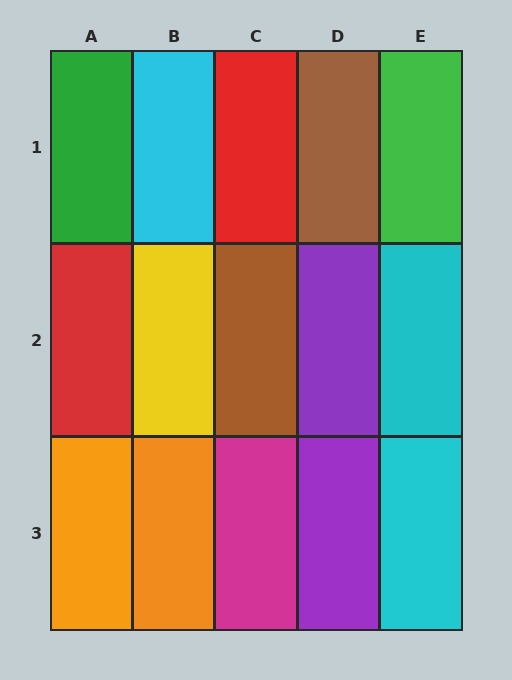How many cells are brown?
2 cells are brown.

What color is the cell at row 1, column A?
Green.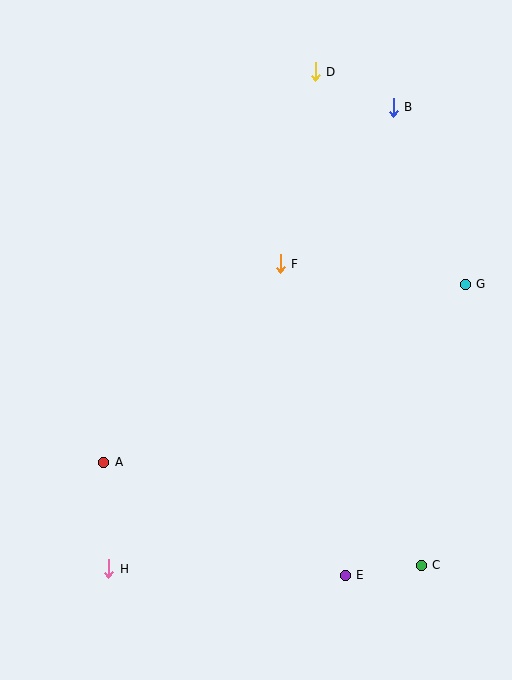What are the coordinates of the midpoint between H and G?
The midpoint between H and G is at (287, 427).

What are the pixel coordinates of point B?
Point B is at (393, 107).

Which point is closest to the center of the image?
Point F at (280, 264) is closest to the center.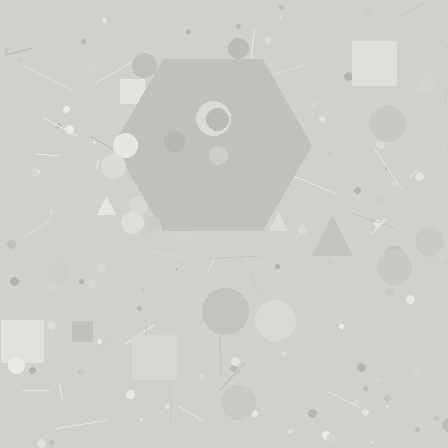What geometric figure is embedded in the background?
A hexagon is embedded in the background.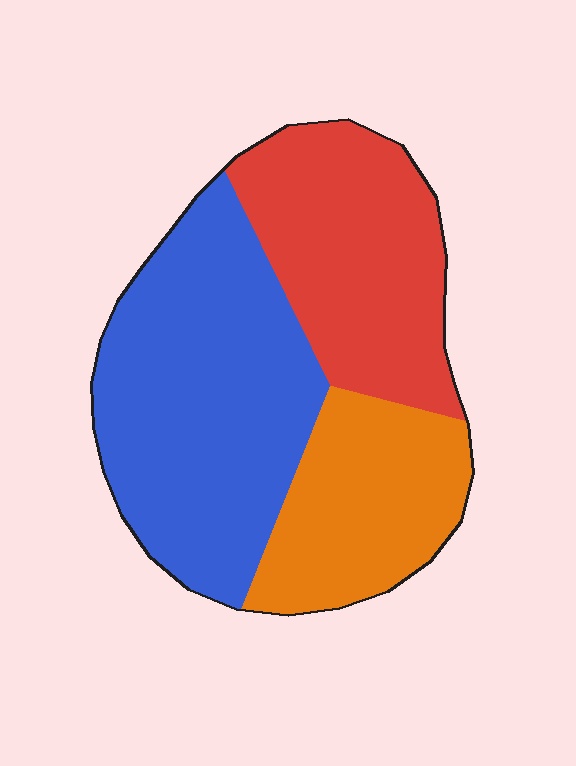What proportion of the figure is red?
Red covers 31% of the figure.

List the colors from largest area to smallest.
From largest to smallest: blue, red, orange.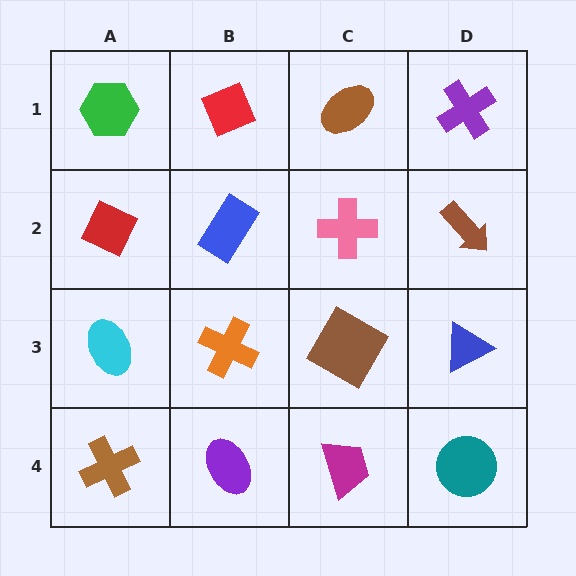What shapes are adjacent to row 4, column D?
A blue triangle (row 3, column D), a magenta trapezoid (row 4, column C).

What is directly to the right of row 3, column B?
A brown diamond.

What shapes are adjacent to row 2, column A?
A green hexagon (row 1, column A), a cyan ellipse (row 3, column A), a blue rectangle (row 2, column B).